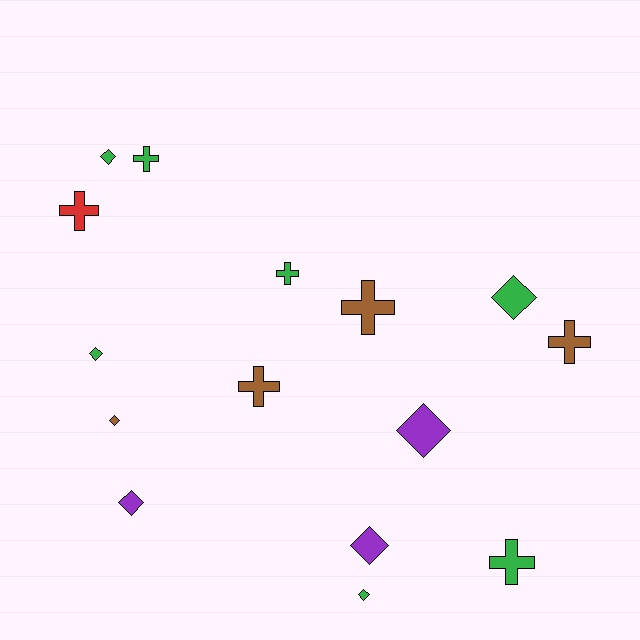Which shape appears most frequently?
Diamond, with 8 objects.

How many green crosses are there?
There are 3 green crosses.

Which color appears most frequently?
Green, with 7 objects.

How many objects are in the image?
There are 15 objects.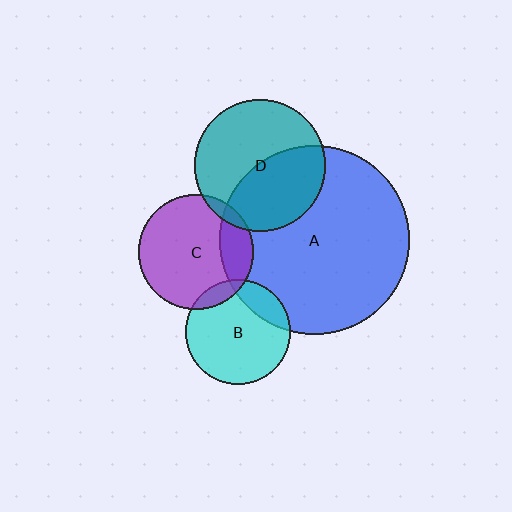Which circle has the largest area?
Circle A (blue).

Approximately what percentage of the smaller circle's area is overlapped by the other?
Approximately 20%.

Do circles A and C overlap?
Yes.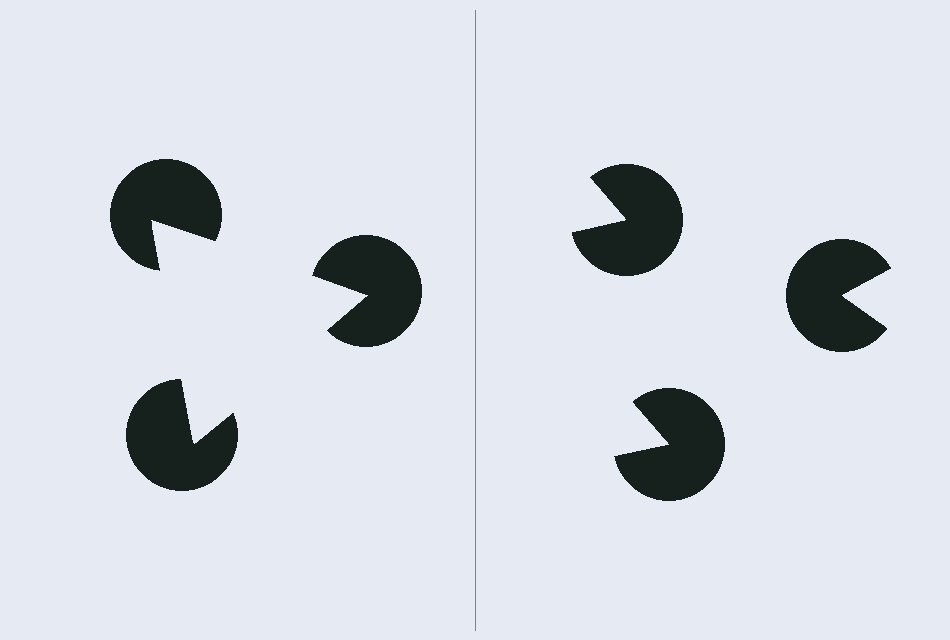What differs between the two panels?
The pac-man discs are positioned identically on both sides; only the wedge orientations differ. On the left they align to a triangle; on the right they are misaligned.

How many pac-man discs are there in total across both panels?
6 — 3 on each side.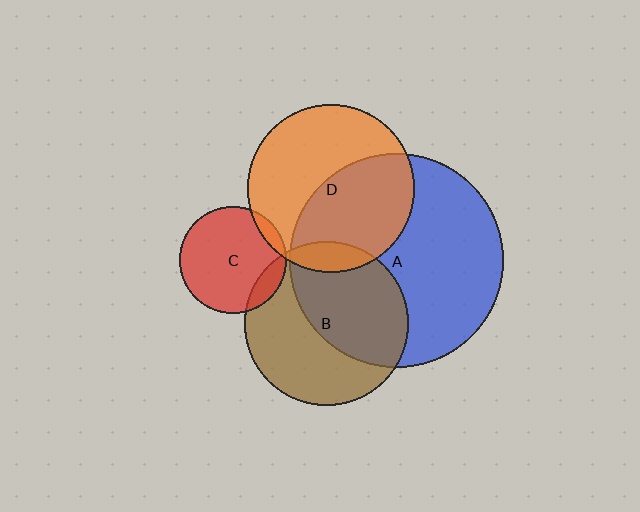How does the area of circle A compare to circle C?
Approximately 4.0 times.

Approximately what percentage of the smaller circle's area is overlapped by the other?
Approximately 5%.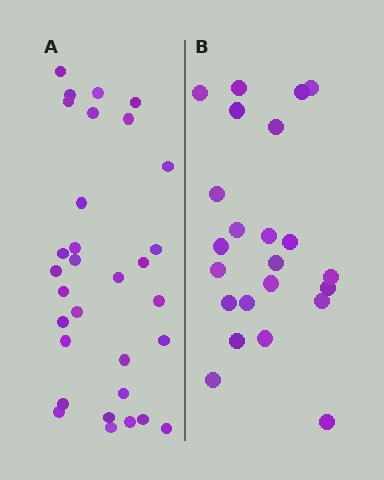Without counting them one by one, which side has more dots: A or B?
Region A (the left region) has more dots.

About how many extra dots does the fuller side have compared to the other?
Region A has roughly 8 or so more dots than region B.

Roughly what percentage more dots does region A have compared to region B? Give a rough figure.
About 35% more.